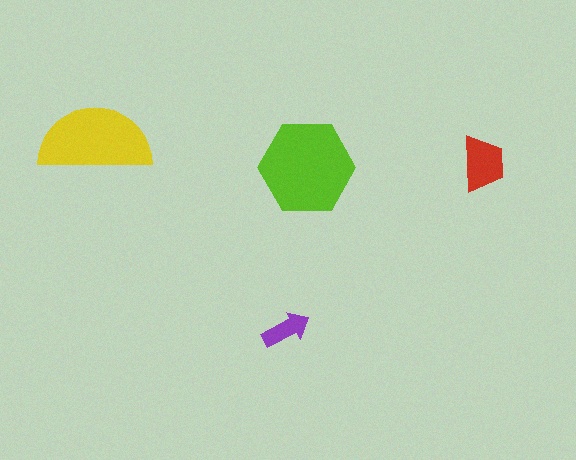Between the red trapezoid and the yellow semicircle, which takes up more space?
The yellow semicircle.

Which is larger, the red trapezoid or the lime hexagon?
The lime hexagon.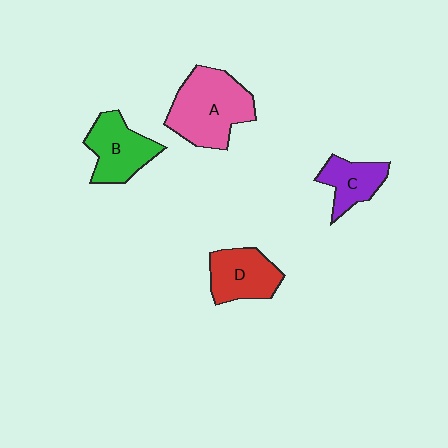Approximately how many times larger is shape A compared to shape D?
Approximately 1.5 times.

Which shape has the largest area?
Shape A (pink).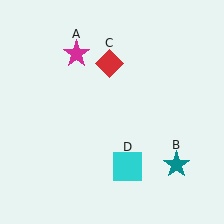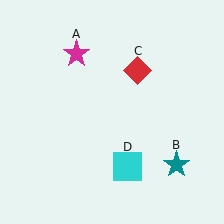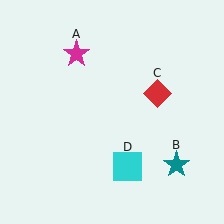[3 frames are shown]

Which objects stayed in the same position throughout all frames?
Magenta star (object A) and teal star (object B) and cyan square (object D) remained stationary.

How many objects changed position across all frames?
1 object changed position: red diamond (object C).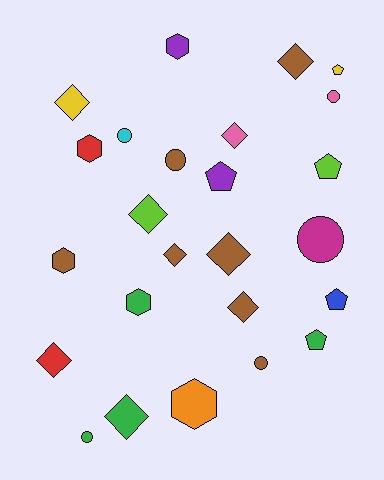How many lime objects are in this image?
There are 2 lime objects.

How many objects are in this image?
There are 25 objects.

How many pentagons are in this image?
There are 5 pentagons.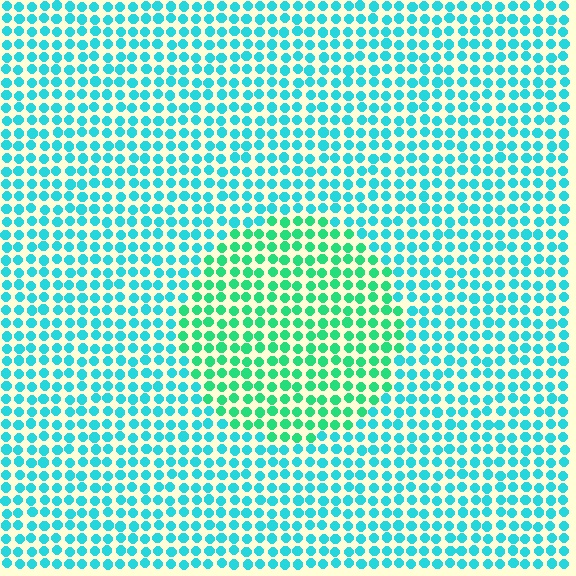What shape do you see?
I see a circle.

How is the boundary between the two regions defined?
The boundary is defined purely by a slight shift in hue (about 34 degrees). Spacing, size, and orientation are identical on both sides.